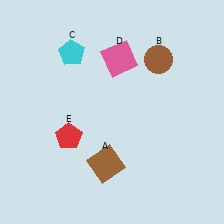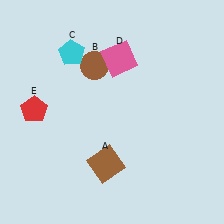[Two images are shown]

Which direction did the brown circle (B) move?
The brown circle (B) moved left.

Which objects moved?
The objects that moved are: the brown circle (B), the red pentagon (E).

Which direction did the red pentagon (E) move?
The red pentagon (E) moved left.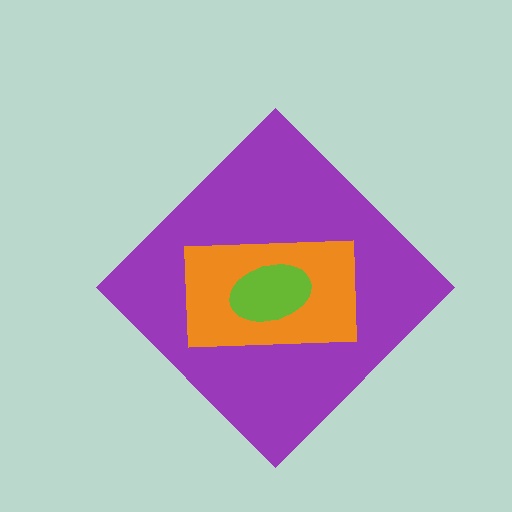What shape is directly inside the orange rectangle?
The lime ellipse.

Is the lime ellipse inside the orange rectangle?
Yes.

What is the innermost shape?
The lime ellipse.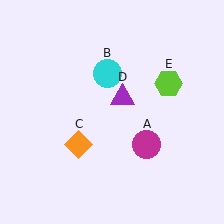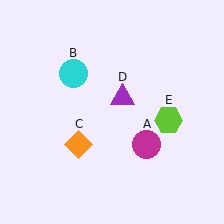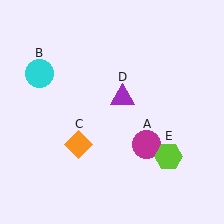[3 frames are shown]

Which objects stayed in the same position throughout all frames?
Magenta circle (object A) and orange diamond (object C) and purple triangle (object D) remained stationary.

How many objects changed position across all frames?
2 objects changed position: cyan circle (object B), lime hexagon (object E).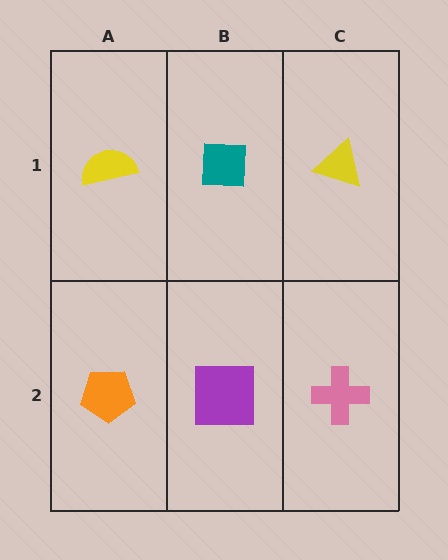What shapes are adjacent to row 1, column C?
A pink cross (row 2, column C), a teal square (row 1, column B).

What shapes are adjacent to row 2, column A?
A yellow semicircle (row 1, column A), a purple square (row 2, column B).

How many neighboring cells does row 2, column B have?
3.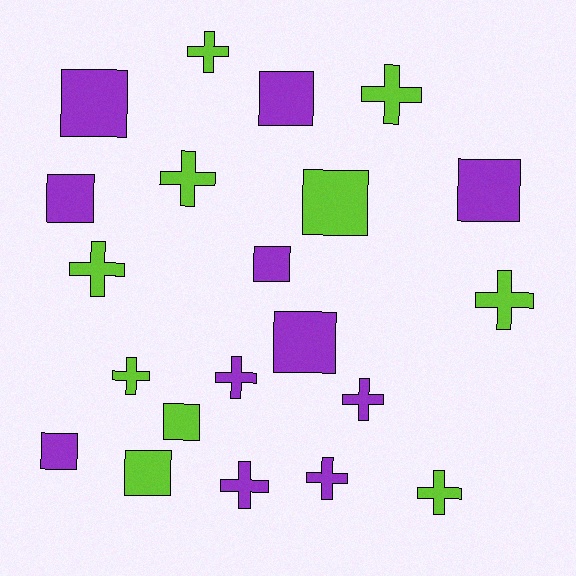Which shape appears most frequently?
Cross, with 11 objects.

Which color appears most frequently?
Purple, with 11 objects.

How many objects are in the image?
There are 21 objects.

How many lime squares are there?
There are 3 lime squares.